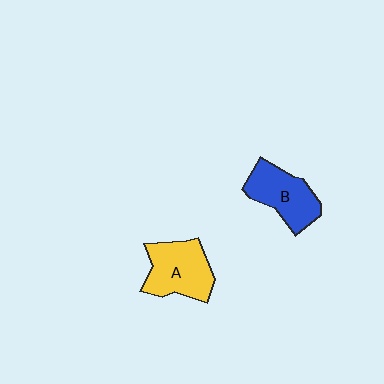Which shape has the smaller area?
Shape B (blue).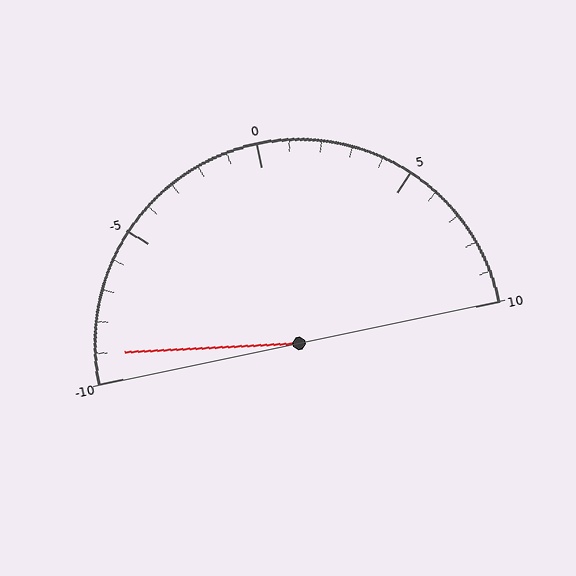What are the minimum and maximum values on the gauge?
The gauge ranges from -10 to 10.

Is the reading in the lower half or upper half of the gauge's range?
The reading is in the lower half of the range (-10 to 10).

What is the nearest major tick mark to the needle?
The nearest major tick mark is -10.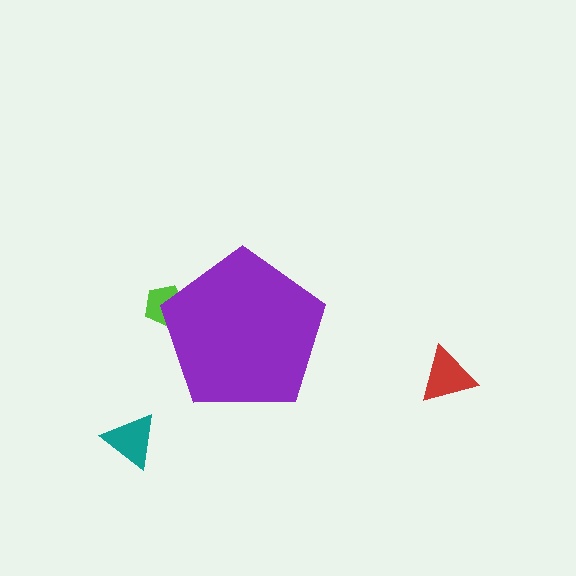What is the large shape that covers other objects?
A purple pentagon.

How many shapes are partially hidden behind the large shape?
1 shape is partially hidden.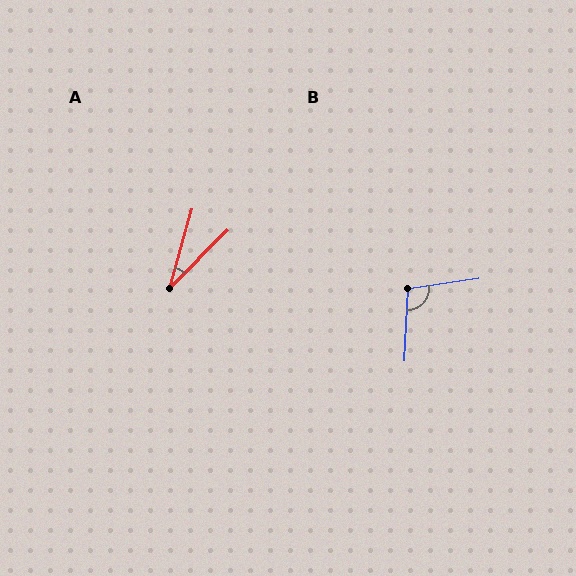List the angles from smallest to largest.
A (29°), B (101°).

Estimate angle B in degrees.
Approximately 101 degrees.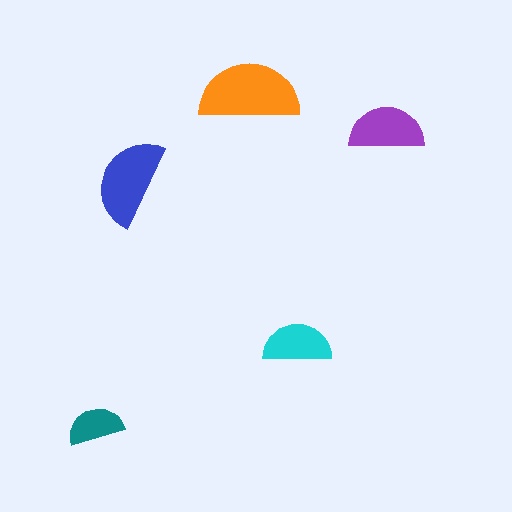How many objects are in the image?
There are 5 objects in the image.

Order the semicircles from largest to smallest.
the orange one, the blue one, the purple one, the cyan one, the teal one.